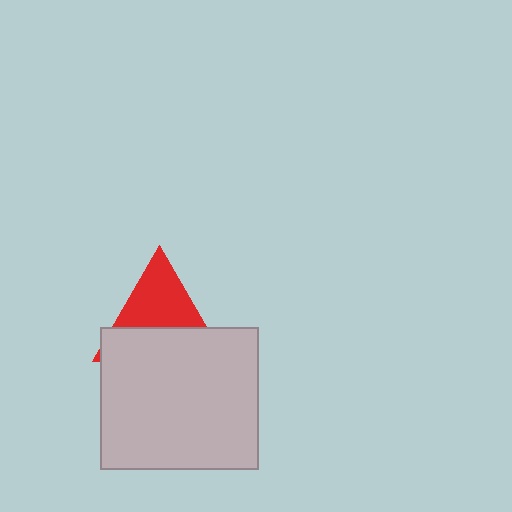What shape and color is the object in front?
The object in front is a light gray rectangle.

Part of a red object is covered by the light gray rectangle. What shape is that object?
It is a triangle.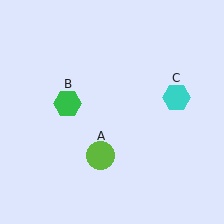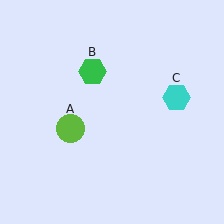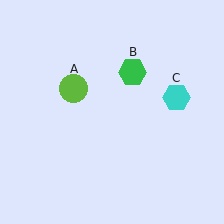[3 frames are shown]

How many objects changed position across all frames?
2 objects changed position: lime circle (object A), green hexagon (object B).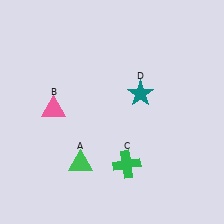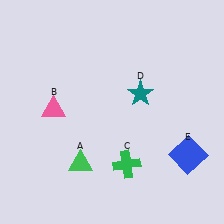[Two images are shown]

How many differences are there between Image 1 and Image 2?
There is 1 difference between the two images.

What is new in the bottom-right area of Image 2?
A blue square (E) was added in the bottom-right area of Image 2.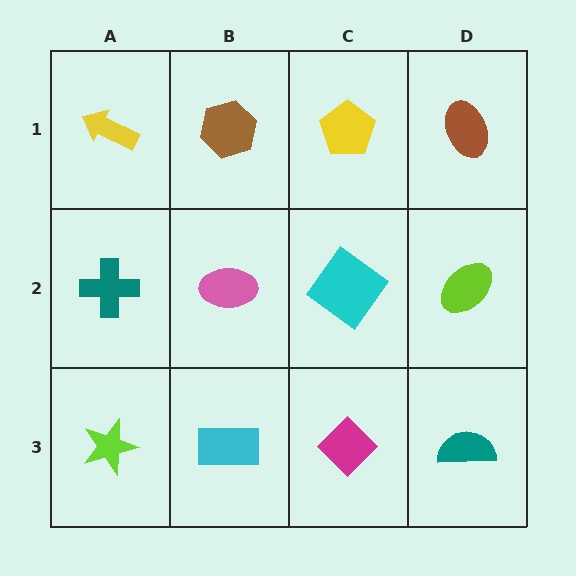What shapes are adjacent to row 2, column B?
A brown hexagon (row 1, column B), a cyan rectangle (row 3, column B), a teal cross (row 2, column A), a cyan diamond (row 2, column C).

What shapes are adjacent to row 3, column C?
A cyan diamond (row 2, column C), a cyan rectangle (row 3, column B), a teal semicircle (row 3, column D).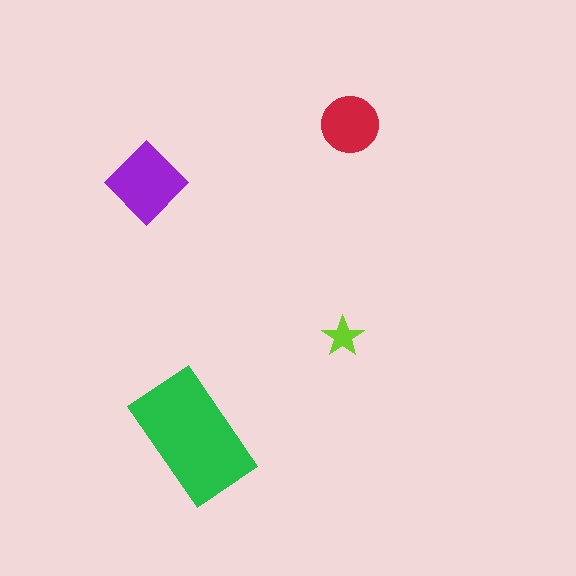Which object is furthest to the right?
The red circle is rightmost.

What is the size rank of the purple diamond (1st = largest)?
2nd.